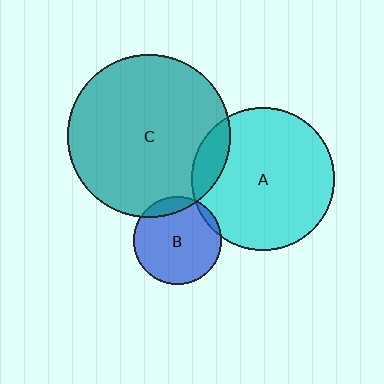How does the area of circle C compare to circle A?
Approximately 1.3 times.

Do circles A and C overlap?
Yes.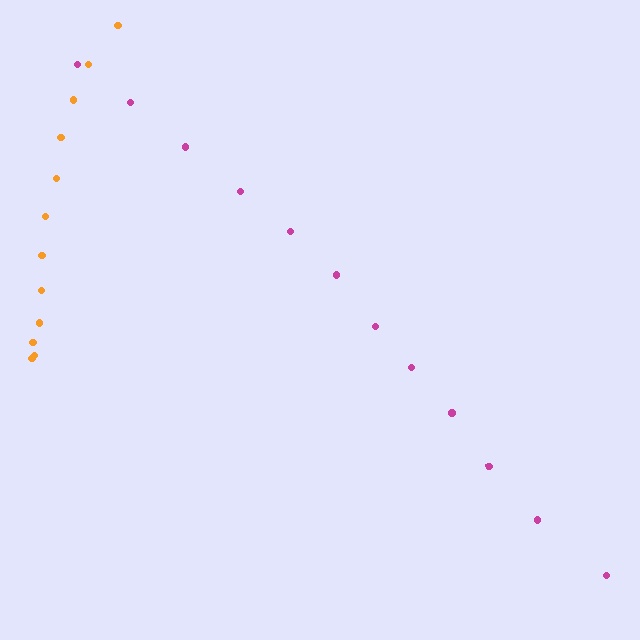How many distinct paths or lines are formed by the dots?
There are 2 distinct paths.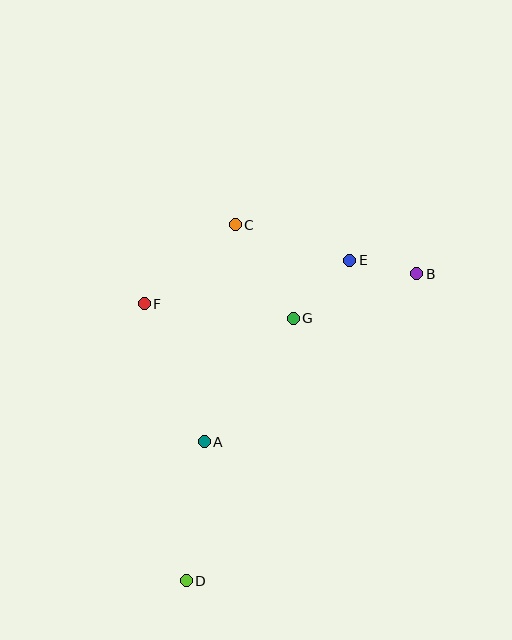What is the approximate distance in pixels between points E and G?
The distance between E and G is approximately 81 pixels.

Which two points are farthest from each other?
Points B and D are farthest from each other.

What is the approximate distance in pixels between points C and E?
The distance between C and E is approximately 120 pixels.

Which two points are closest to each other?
Points B and E are closest to each other.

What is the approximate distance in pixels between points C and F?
The distance between C and F is approximately 121 pixels.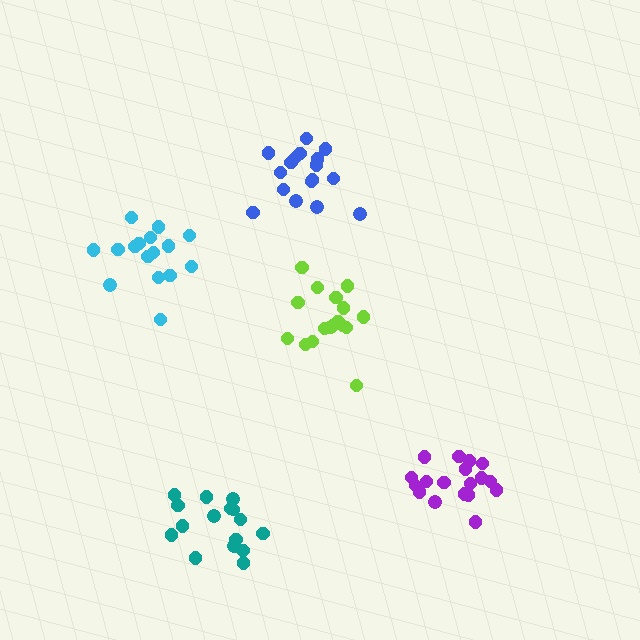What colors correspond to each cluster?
The clusters are colored: purple, teal, lime, cyan, blue.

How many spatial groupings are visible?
There are 5 spatial groupings.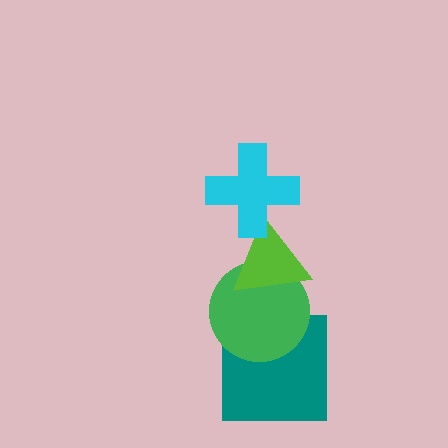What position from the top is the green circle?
The green circle is 3rd from the top.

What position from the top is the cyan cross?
The cyan cross is 1st from the top.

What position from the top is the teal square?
The teal square is 4th from the top.